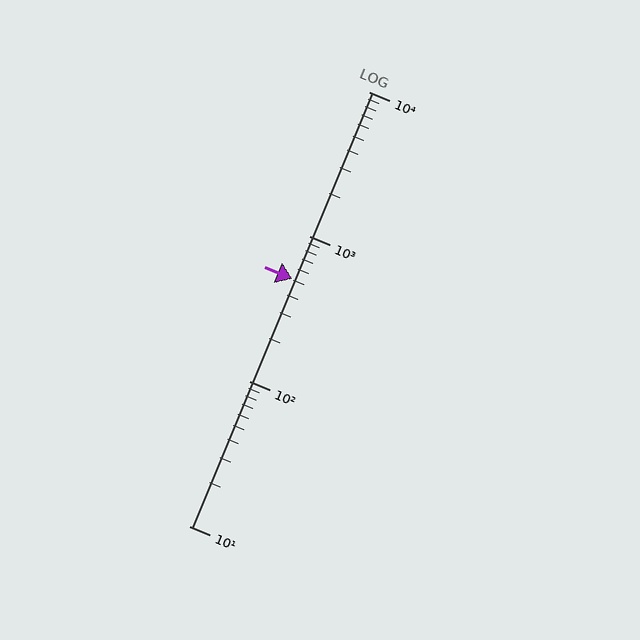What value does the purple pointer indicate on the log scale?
The pointer indicates approximately 510.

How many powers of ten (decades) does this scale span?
The scale spans 3 decades, from 10 to 10000.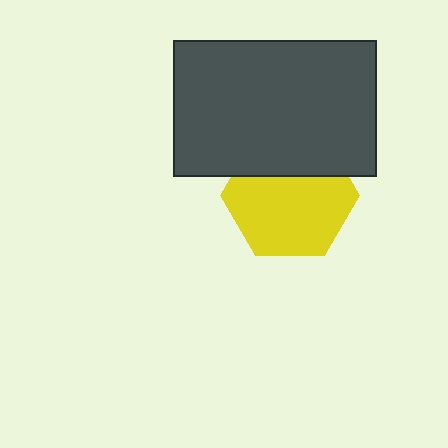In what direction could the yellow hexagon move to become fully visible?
The yellow hexagon could move down. That would shift it out from behind the dark gray rectangle entirely.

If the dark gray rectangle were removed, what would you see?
You would see the complete yellow hexagon.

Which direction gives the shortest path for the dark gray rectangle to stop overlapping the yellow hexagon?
Moving up gives the shortest separation.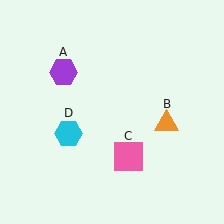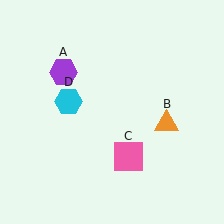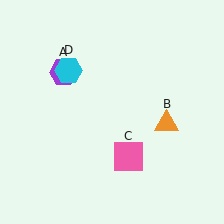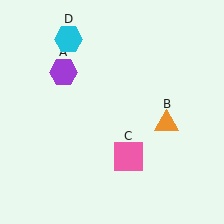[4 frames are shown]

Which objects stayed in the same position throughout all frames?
Purple hexagon (object A) and orange triangle (object B) and pink square (object C) remained stationary.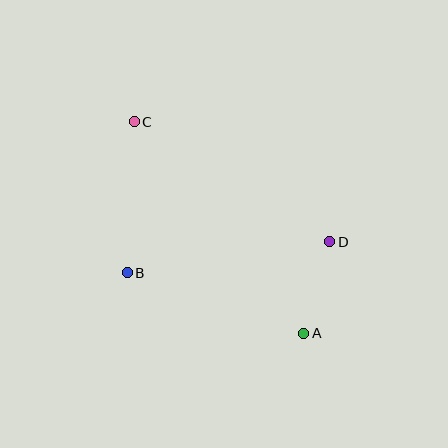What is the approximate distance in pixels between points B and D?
The distance between B and D is approximately 205 pixels.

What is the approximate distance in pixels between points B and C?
The distance between B and C is approximately 151 pixels.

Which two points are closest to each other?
Points A and D are closest to each other.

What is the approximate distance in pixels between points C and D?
The distance between C and D is approximately 229 pixels.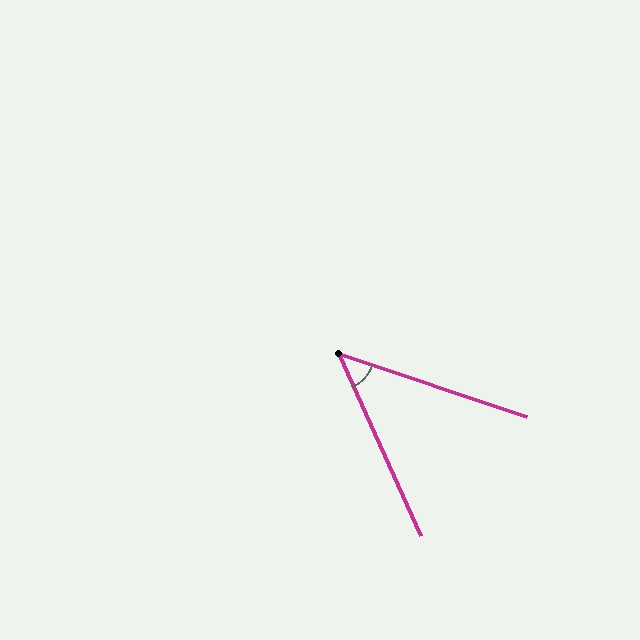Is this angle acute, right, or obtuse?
It is acute.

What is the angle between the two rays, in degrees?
Approximately 47 degrees.